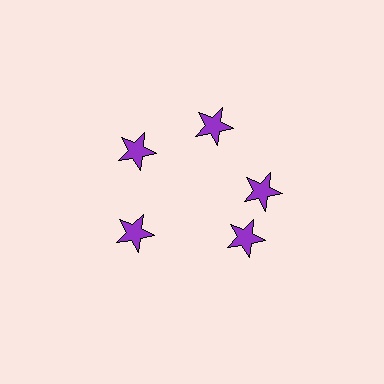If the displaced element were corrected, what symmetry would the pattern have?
It would have 5-fold rotational symmetry — the pattern would map onto itself every 72 degrees.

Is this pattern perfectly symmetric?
No. The 5 purple stars are arranged in a ring, but one element near the 5 o'clock position is rotated out of alignment along the ring, breaking the 5-fold rotational symmetry.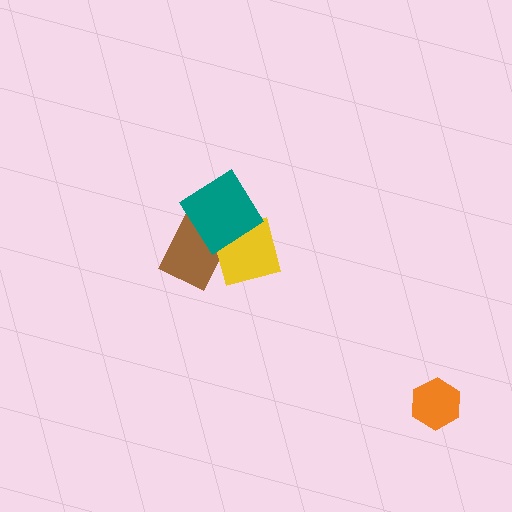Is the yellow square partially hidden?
Yes, it is partially covered by another shape.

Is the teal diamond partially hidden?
No, no other shape covers it.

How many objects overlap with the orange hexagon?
0 objects overlap with the orange hexagon.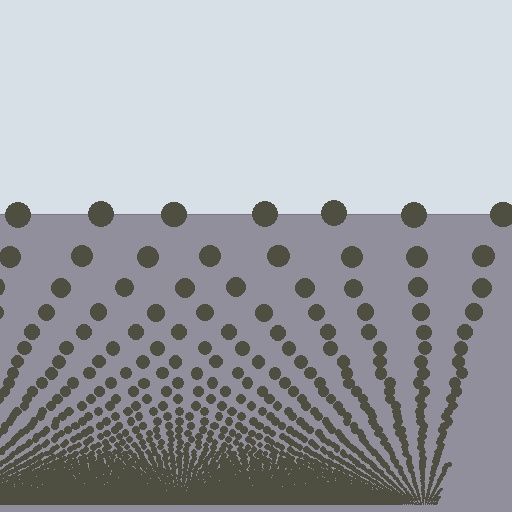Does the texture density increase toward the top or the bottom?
Density increases toward the bottom.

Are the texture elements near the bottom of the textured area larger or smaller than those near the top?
Smaller. The gradient is inverted — elements near the bottom are smaller and denser.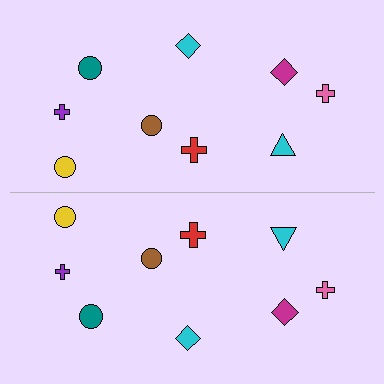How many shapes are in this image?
There are 18 shapes in this image.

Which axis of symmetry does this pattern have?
The pattern has a horizontal axis of symmetry running through the center of the image.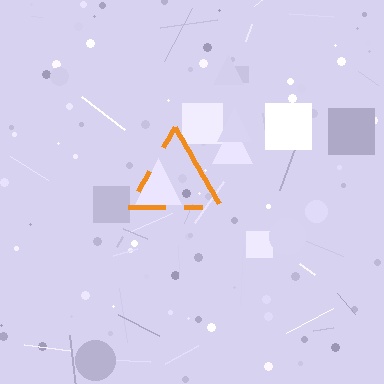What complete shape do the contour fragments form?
The contour fragments form a triangle.